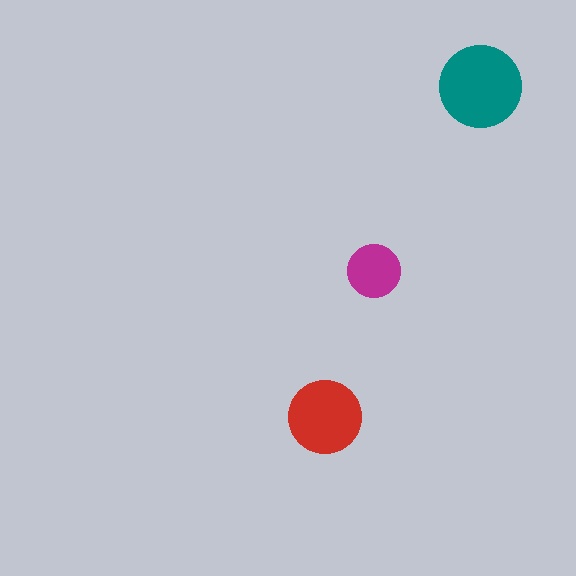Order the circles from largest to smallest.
the teal one, the red one, the magenta one.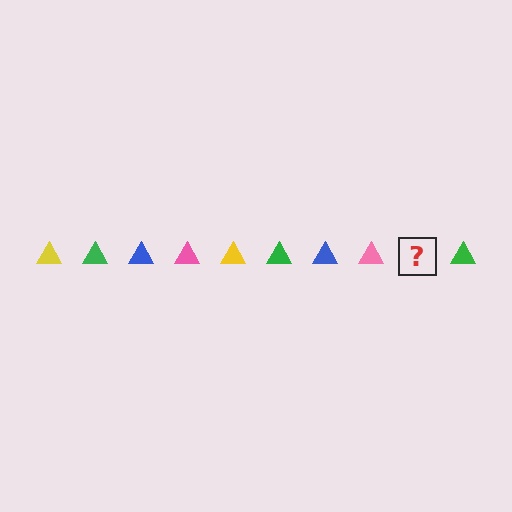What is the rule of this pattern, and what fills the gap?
The rule is that the pattern cycles through yellow, green, blue, pink triangles. The gap should be filled with a yellow triangle.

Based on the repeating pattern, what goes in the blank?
The blank should be a yellow triangle.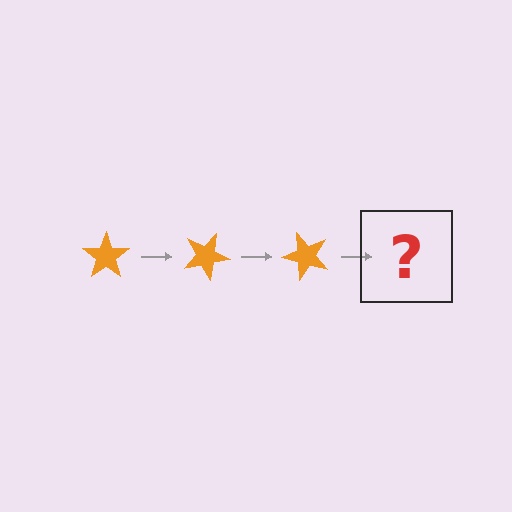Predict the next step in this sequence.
The next step is an orange star rotated 75 degrees.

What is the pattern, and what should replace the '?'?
The pattern is that the star rotates 25 degrees each step. The '?' should be an orange star rotated 75 degrees.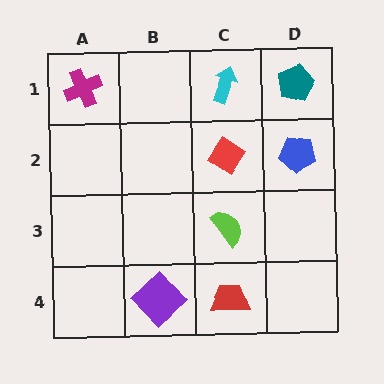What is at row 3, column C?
A lime semicircle.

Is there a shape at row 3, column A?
No, that cell is empty.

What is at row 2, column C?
A red diamond.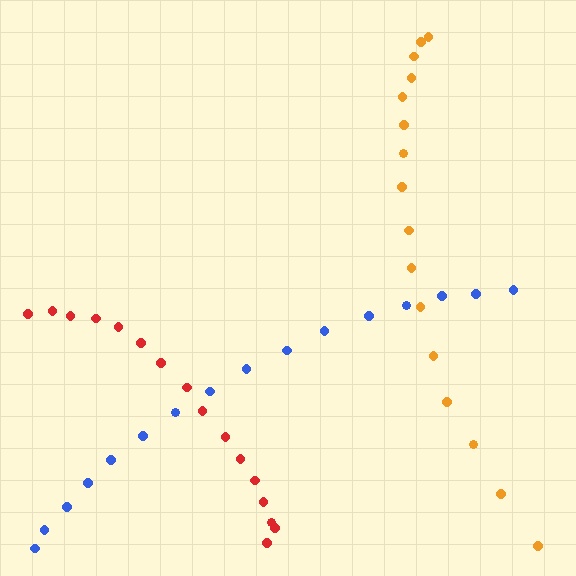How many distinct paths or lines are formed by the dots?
There are 3 distinct paths.